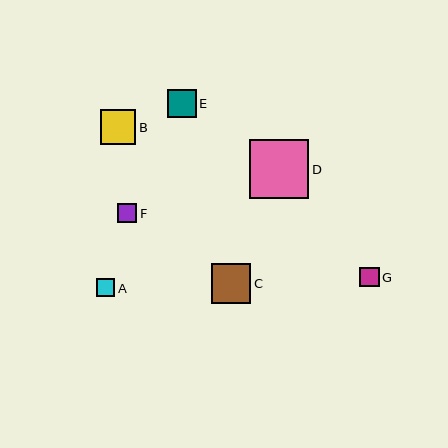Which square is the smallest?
Square A is the smallest with a size of approximately 18 pixels.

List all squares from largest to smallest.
From largest to smallest: D, C, B, E, G, F, A.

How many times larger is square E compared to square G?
Square E is approximately 1.4 times the size of square G.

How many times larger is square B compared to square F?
Square B is approximately 1.8 times the size of square F.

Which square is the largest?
Square D is the largest with a size of approximately 59 pixels.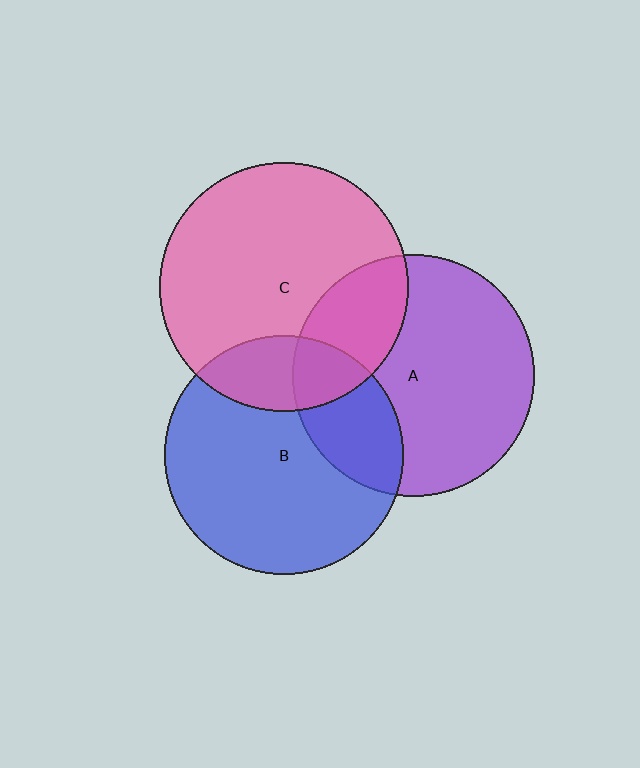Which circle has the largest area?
Circle C (pink).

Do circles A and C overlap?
Yes.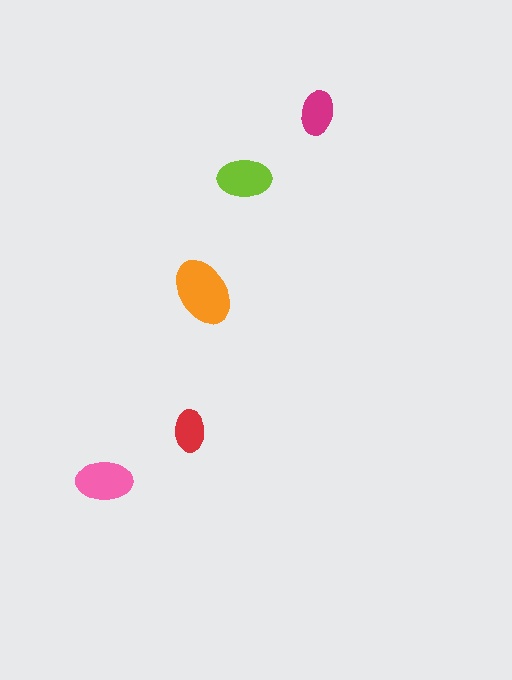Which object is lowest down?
The pink ellipse is bottommost.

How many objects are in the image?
There are 5 objects in the image.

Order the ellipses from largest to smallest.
the orange one, the pink one, the lime one, the magenta one, the red one.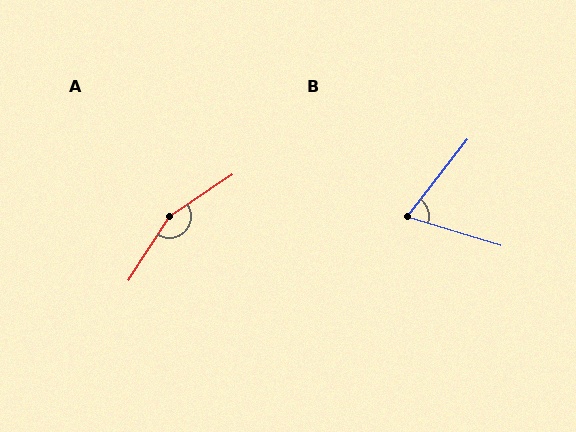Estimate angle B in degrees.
Approximately 69 degrees.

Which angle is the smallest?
B, at approximately 69 degrees.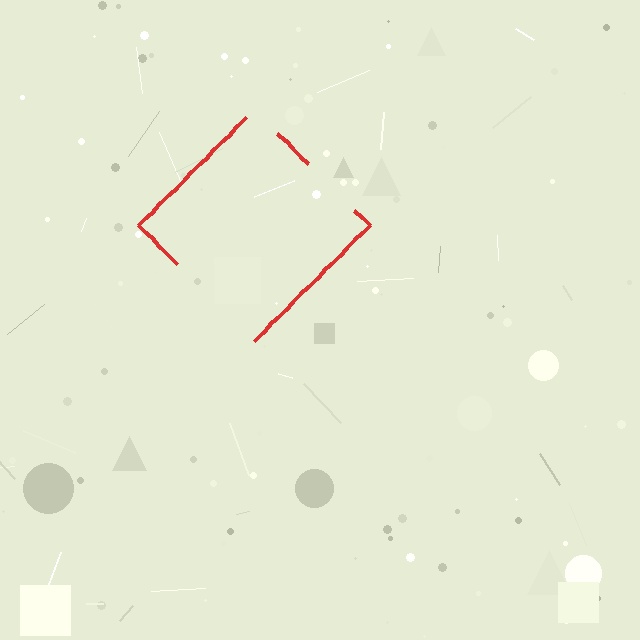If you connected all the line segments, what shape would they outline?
They would outline a diamond.